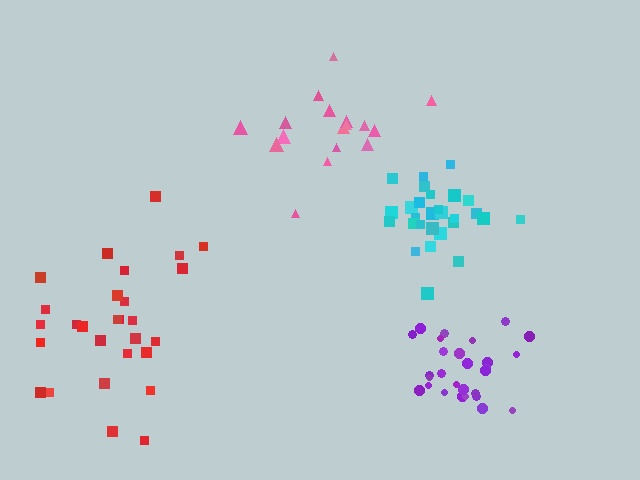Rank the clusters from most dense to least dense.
cyan, purple, pink, red.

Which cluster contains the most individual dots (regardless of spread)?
Purple (29).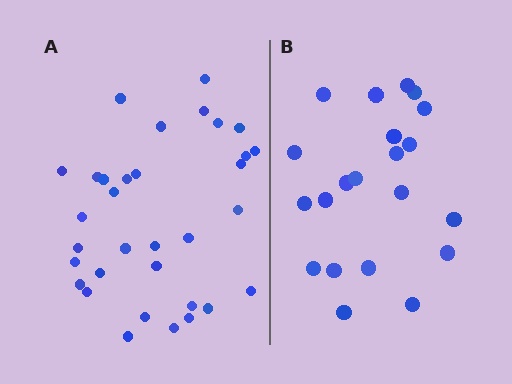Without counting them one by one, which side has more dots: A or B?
Region A (the left region) has more dots.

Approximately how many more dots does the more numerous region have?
Region A has roughly 12 or so more dots than region B.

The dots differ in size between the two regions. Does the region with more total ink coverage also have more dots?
No. Region B has more total ink coverage because its dots are larger, but region A actually contains more individual dots. Total area can be misleading — the number of items is what matters here.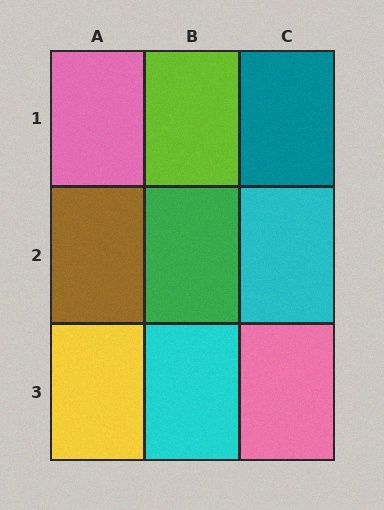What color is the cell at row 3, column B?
Cyan.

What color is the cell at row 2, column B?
Green.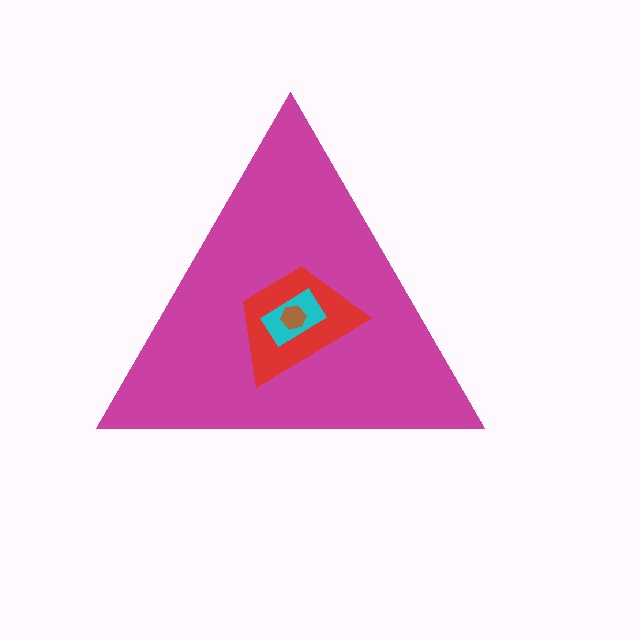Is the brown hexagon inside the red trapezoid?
Yes.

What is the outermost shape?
The magenta triangle.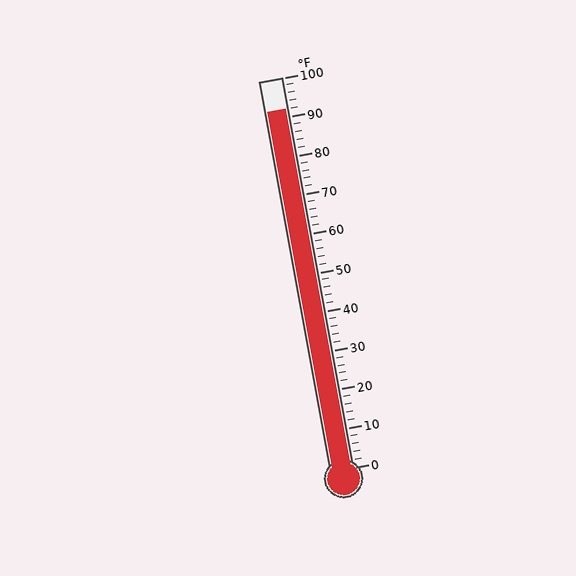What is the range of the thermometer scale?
The thermometer scale ranges from 0°F to 100°F.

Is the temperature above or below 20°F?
The temperature is above 20°F.